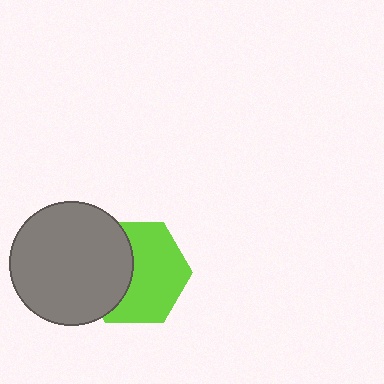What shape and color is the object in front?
The object in front is a gray circle.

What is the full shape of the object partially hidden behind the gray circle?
The partially hidden object is a lime hexagon.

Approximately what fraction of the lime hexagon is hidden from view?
Roughly 39% of the lime hexagon is hidden behind the gray circle.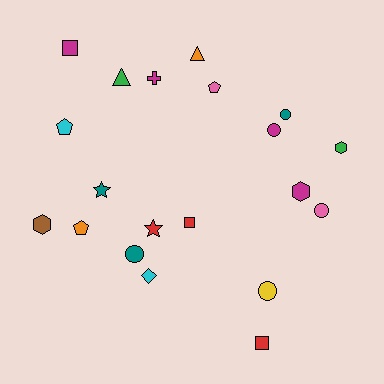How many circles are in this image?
There are 5 circles.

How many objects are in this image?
There are 20 objects.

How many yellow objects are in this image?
There is 1 yellow object.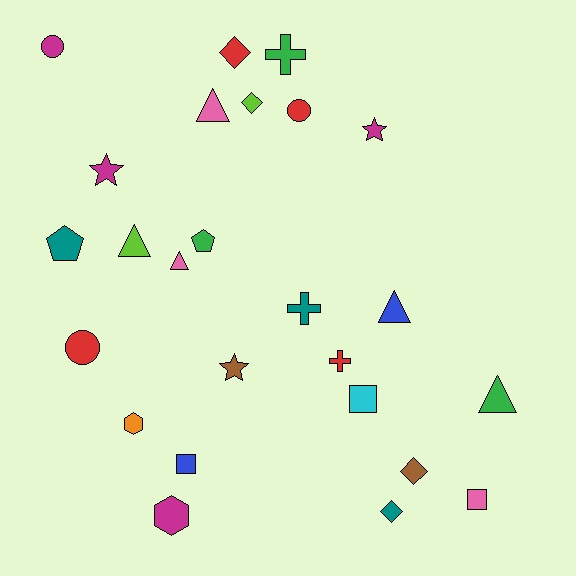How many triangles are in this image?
There are 5 triangles.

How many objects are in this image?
There are 25 objects.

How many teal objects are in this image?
There are 3 teal objects.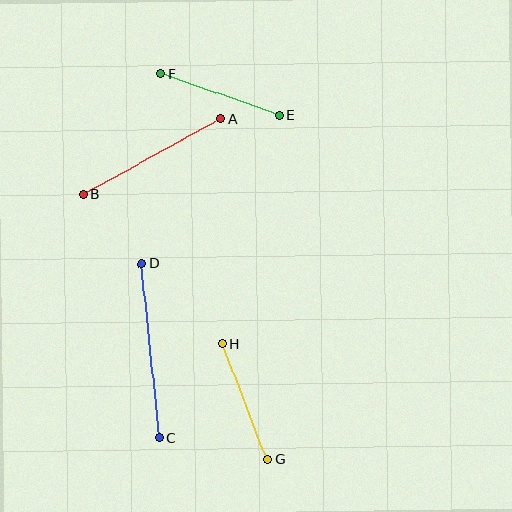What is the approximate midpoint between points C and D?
The midpoint is at approximately (151, 351) pixels.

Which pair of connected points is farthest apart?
Points C and D are farthest apart.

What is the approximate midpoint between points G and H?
The midpoint is at approximately (245, 402) pixels.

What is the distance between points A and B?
The distance is approximately 157 pixels.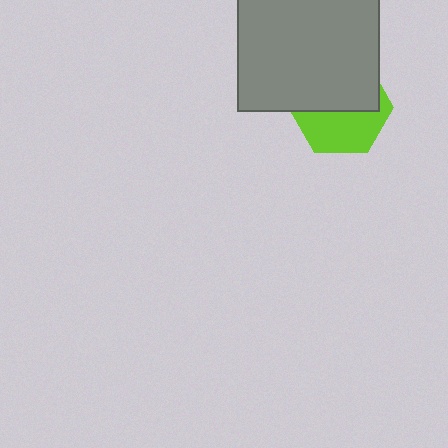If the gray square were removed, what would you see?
You would see the complete lime hexagon.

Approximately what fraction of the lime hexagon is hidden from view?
Roughly 53% of the lime hexagon is hidden behind the gray square.